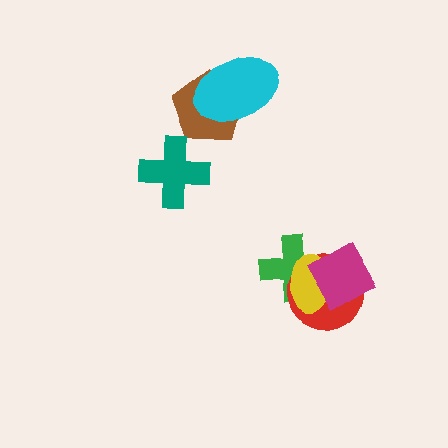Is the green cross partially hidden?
Yes, it is partially covered by another shape.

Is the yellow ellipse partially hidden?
Yes, it is partially covered by another shape.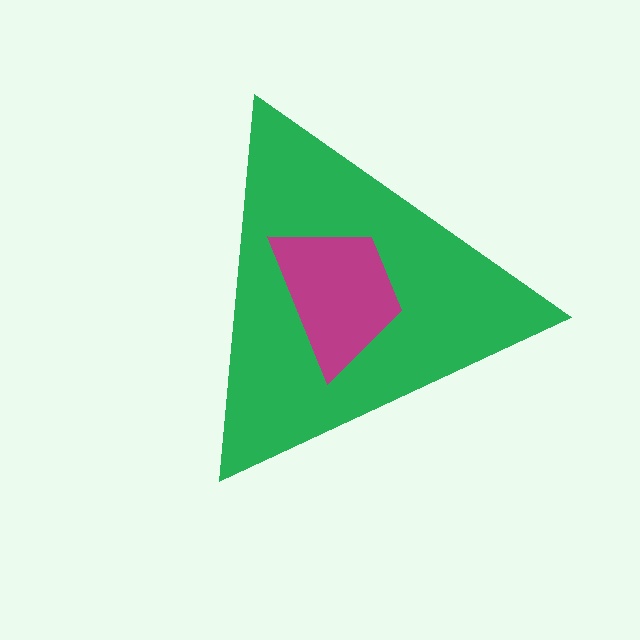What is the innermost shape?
The magenta trapezoid.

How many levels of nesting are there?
2.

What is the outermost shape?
The green triangle.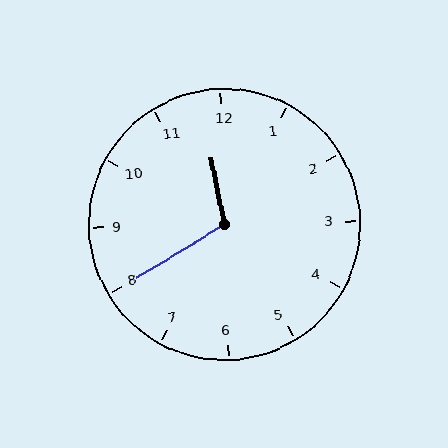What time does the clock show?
11:40.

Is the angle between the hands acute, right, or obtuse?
It is obtuse.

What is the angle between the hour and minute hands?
Approximately 110 degrees.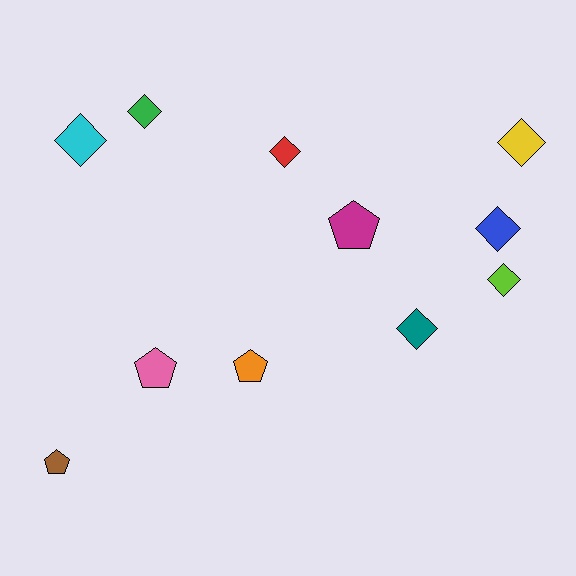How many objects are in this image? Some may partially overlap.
There are 11 objects.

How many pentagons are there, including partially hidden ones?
There are 4 pentagons.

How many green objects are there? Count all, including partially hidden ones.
There is 1 green object.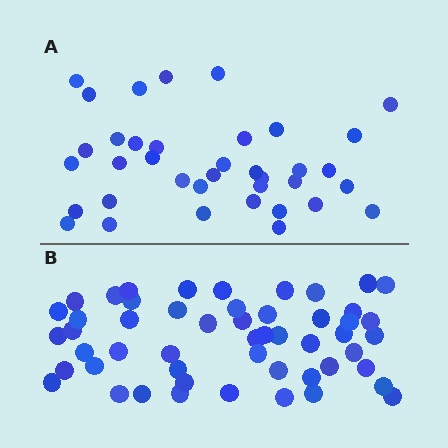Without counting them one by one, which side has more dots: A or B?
Region B (the bottom region) has more dots.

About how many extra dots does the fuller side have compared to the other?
Region B has approximately 15 more dots than region A.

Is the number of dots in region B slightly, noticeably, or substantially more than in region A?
Region B has noticeably more, but not dramatically so. The ratio is roughly 1.4 to 1.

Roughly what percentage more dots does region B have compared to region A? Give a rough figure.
About 40% more.